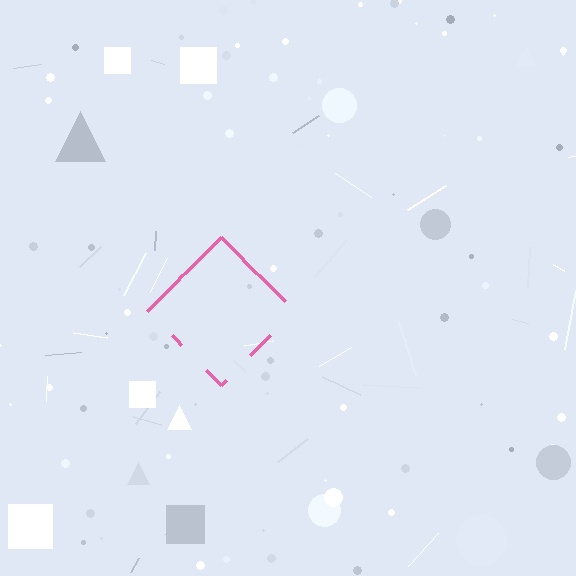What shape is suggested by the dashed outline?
The dashed outline suggests a diamond.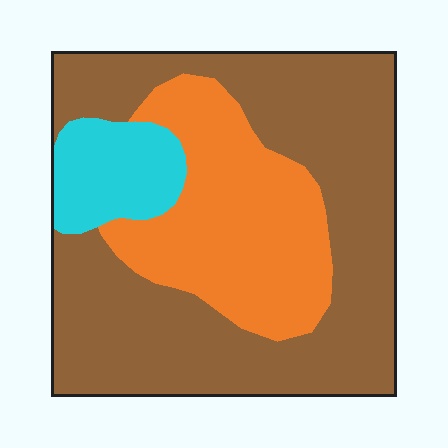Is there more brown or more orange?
Brown.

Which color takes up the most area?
Brown, at roughly 60%.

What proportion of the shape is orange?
Orange covers 29% of the shape.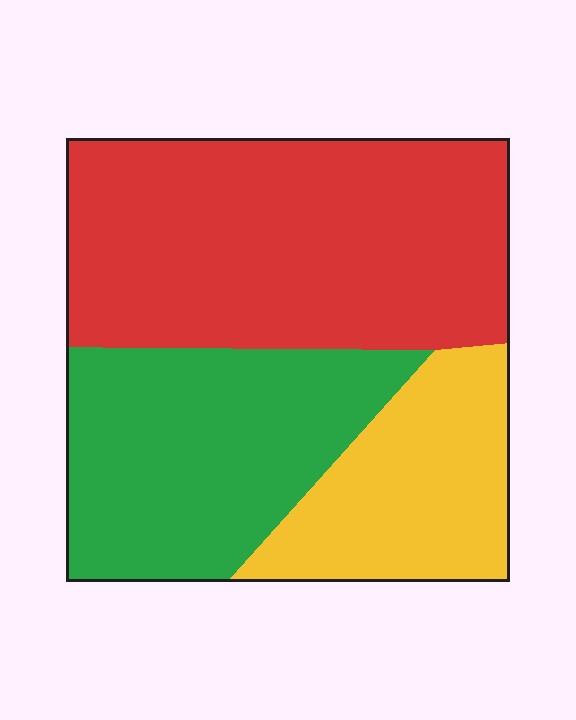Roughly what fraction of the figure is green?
Green covers about 30% of the figure.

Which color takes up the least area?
Yellow, at roughly 20%.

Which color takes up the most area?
Red, at roughly 45%.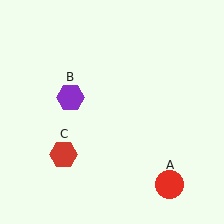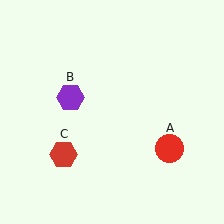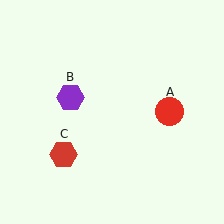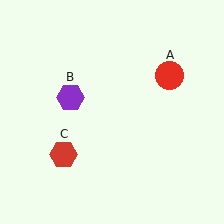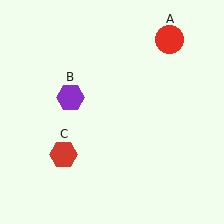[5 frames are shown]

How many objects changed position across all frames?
1 object changed position: red circle (object A).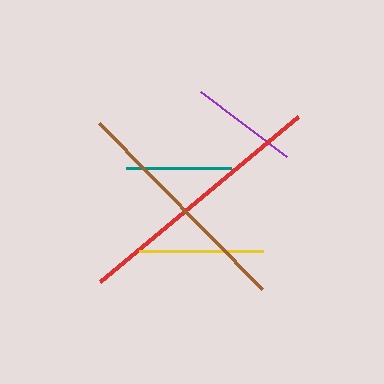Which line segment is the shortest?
The teal line is the shortest at approximately 105 pixels.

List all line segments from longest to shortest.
From longest to shortest: red, brown, yellow, purple, teal.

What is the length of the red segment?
The red segment is approximately 257 pixels long.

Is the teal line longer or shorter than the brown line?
The brown line is longer than the teal line.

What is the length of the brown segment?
The brown segment is approximately 233 pixels long.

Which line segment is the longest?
The red line is the longest at approximately 257 pixels.